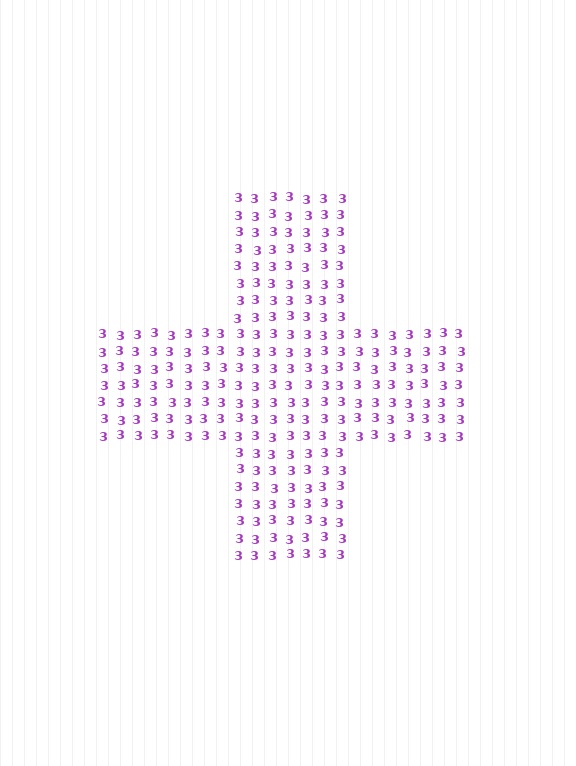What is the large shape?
The large shape is a cross.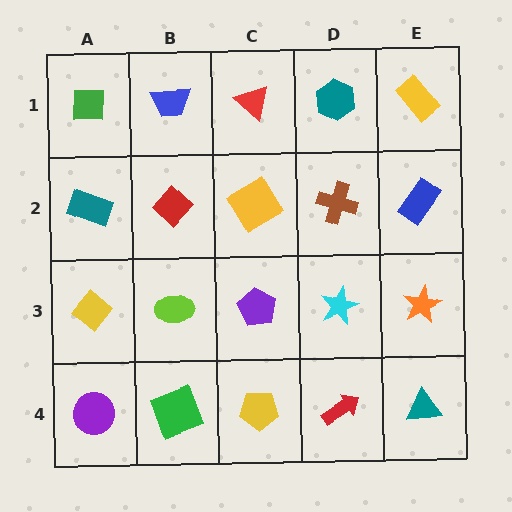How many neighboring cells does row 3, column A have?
3.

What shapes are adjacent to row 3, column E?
A blue rectangle (row 2, column E), a teal triangle (row 4, column E), a cyan star (row 3, column D).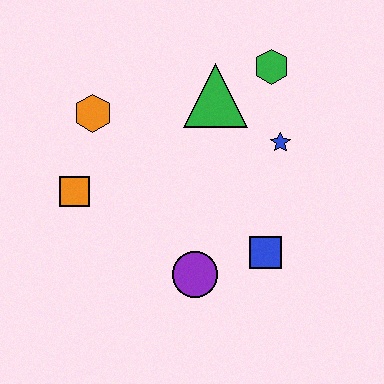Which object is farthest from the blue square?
The orange hexagon is farthest from the blue square.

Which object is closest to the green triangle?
The green hexagon is closest to the green triangle.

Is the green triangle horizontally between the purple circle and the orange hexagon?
No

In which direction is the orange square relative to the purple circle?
The orange square is to the left of the purple circle.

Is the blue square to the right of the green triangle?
Yes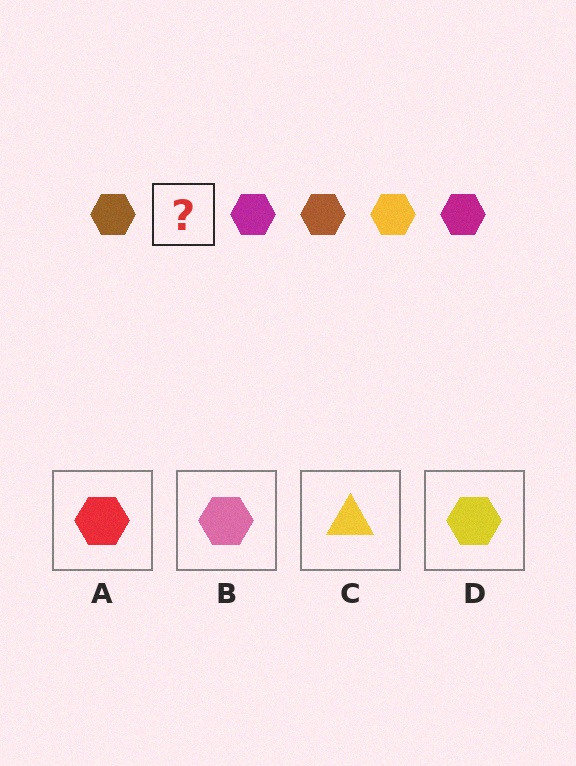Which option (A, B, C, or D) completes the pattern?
D.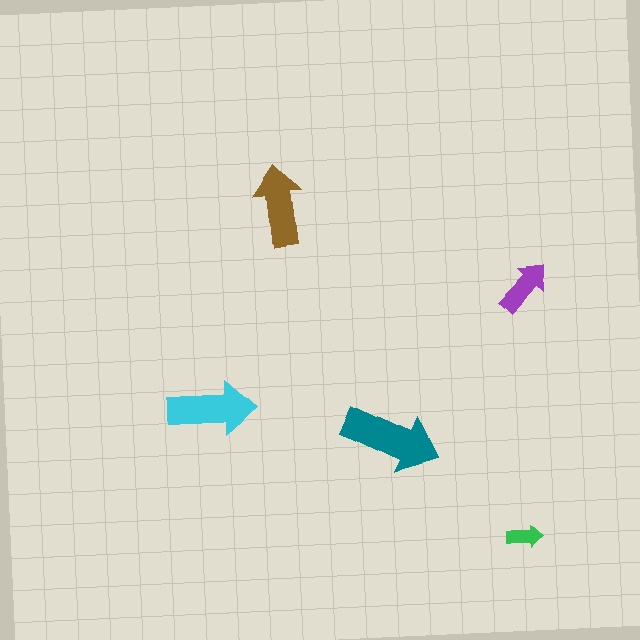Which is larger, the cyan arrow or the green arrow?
The cyan one.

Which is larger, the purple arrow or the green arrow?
The purple one.